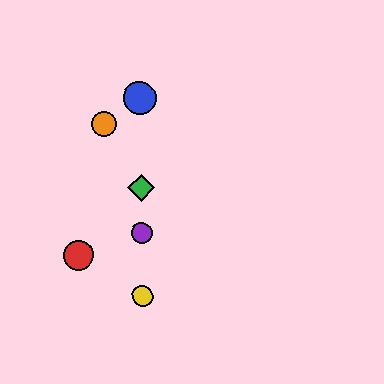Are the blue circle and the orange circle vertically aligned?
No, the blue circle is at x≈140 and the orange circle is at x≈104.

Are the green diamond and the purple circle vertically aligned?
Yes, both are at x≈141.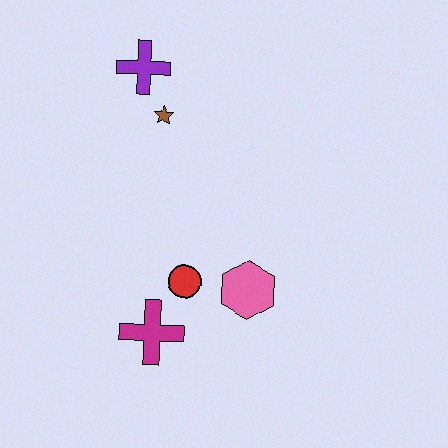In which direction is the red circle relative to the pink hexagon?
The red circle is to the left of the pink hexagon.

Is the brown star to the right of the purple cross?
Yes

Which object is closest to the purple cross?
The brown star is closest to the purple cross.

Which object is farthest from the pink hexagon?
The purple cross is farthest from the pink hexagon.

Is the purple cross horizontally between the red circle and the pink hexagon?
No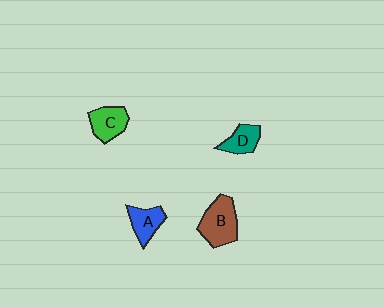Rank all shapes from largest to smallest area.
From largest to smallest: B (brown), C (green), A (blue), D (teal).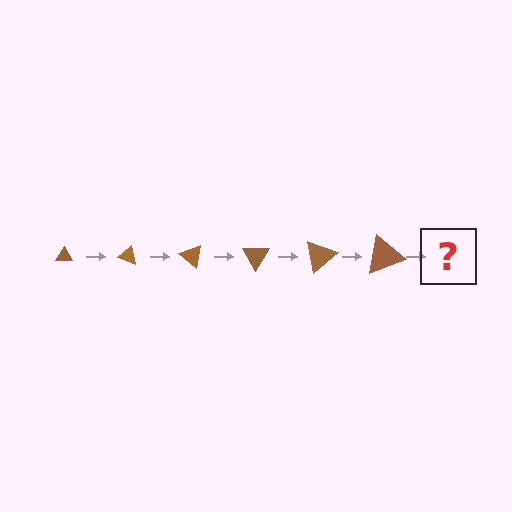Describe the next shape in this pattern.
It should be a triangle, larger than the previous one and rotated 120 degrees from the start.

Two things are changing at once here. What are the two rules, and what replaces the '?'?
The two rules are that the triangle grows larger each step and it rotates 20 degrees each step. The '?' should be a triangle, larger than the previous one and rotated 120 degrees from the start.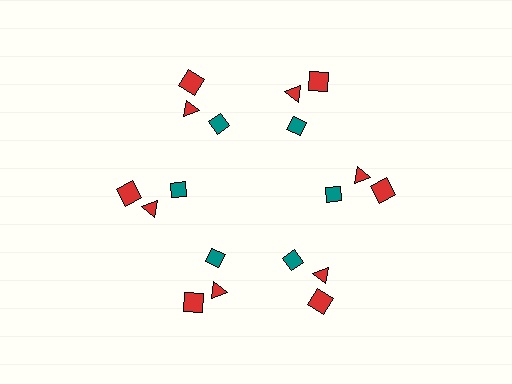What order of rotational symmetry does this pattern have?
This pattern has 6-fold rotational symmetry.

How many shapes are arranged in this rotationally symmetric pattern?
There are 18 shapes, arranged in 6 groups of 3.